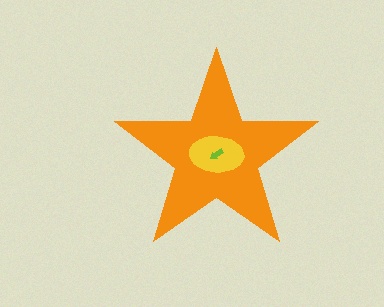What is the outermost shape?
The orange star.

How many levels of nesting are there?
3.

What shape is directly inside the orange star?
The yellow ellipse.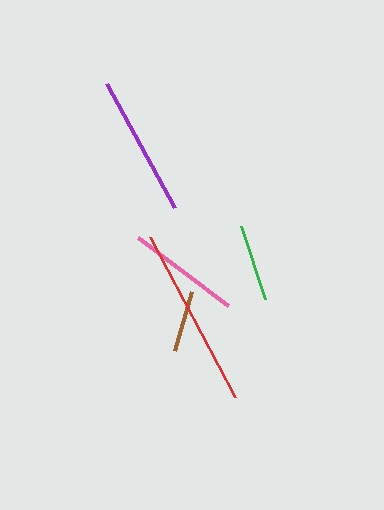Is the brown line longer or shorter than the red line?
The red line is longer than the brown line.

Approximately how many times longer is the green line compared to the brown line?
The green line is approximately 1.2 times the length of the brown line.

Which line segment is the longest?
The red line is the longest at approximately 181 pixels.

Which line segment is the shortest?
The brown line is the shortest at approximately 62 pixels.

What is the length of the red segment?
The red segment is approximately 181 pixels long.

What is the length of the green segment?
The green segment is approximately 76 pixels long.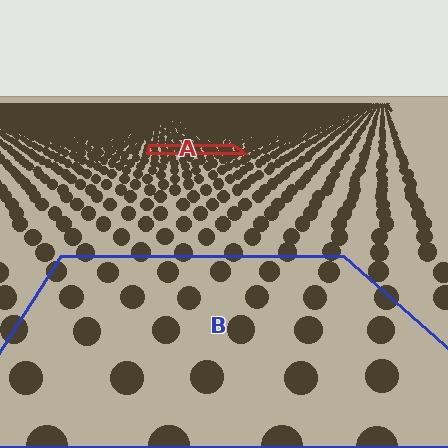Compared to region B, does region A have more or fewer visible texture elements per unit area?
Region A has more texture elements per unit area — they are packed more densely because it is farther away.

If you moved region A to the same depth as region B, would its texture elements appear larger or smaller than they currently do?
They would appear larger. At a closer depth, the same texture elements are projected at a bigger on-screen size.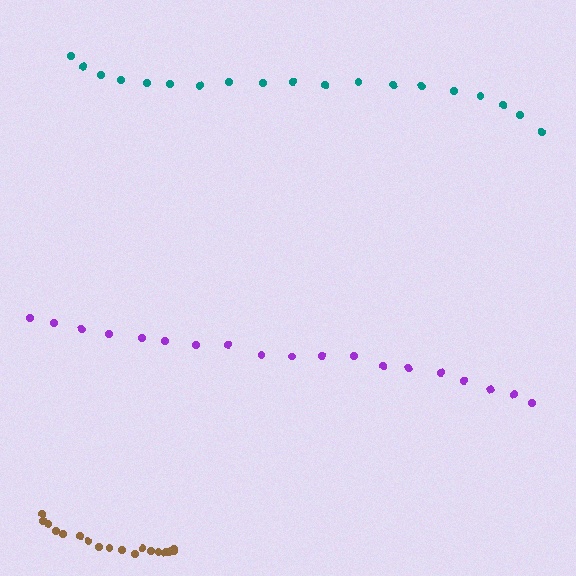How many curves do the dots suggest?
There are 3 distinct paths.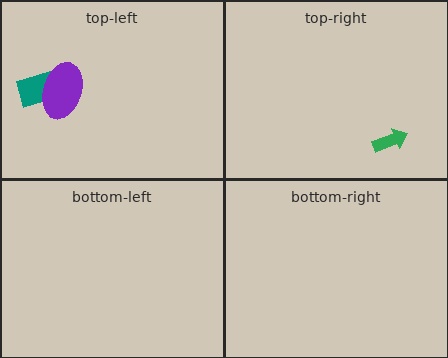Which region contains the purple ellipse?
The top-left region.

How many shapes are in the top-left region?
2.